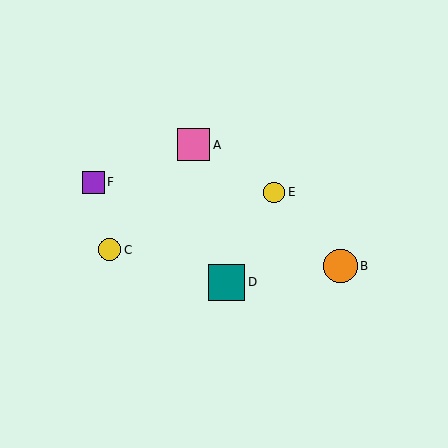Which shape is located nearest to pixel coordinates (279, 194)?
The yellow circle (labeled E) at (274, 192) is nearest to that location.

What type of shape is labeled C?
Shape C is a yellow circle.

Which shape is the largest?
The teal square (labeled D) is the largest.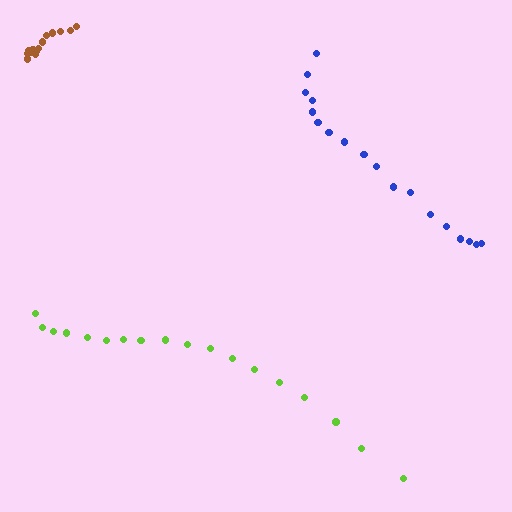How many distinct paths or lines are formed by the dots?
There are 3 distinct paths.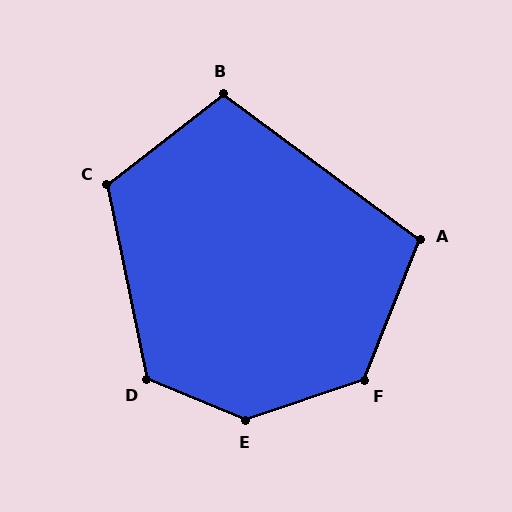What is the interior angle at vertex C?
Approximately 116 degrees (obtuse).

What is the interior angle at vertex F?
Approximately 130 degrees (obtuse).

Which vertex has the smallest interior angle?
A, at approximately 105 degrees.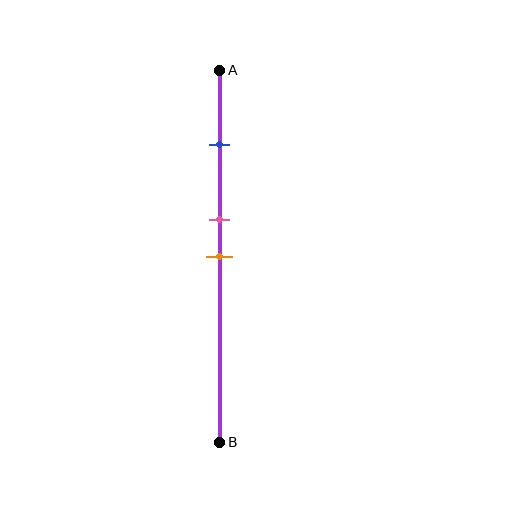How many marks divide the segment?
There are 3 marks dividing the segment.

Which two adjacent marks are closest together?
The pink and orange marks are the closest adjacent pair.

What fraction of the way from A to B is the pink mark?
The pink mark is approximately 40% (0.4) of the way from A to B.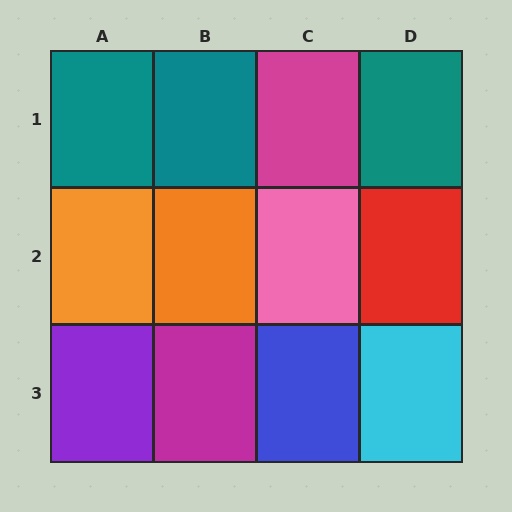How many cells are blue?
1 cell is blue.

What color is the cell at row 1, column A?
Teal.